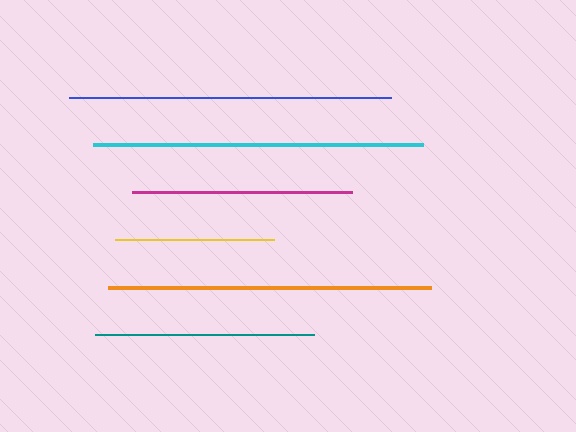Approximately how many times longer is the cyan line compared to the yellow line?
The cyan line is approximately 2.1 times the length of the yellow line.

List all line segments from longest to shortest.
From longest to shortest: cyan, orange, blue, magenta, teal, yellow.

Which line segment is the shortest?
The yellow line is the shortest at approximately 159 pixels.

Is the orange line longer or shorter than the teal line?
The orange line is longer than the teal line.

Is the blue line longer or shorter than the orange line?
The orange line is longer than the blue line.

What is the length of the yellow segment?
The yellow segment is approximately 159 pixels long.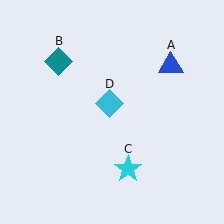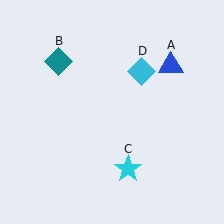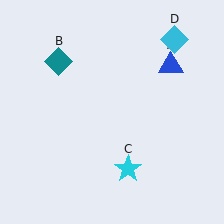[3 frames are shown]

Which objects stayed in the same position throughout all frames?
Blue triangle (object A) and teal diamond (object B) and cyan star (object C) remained stationary.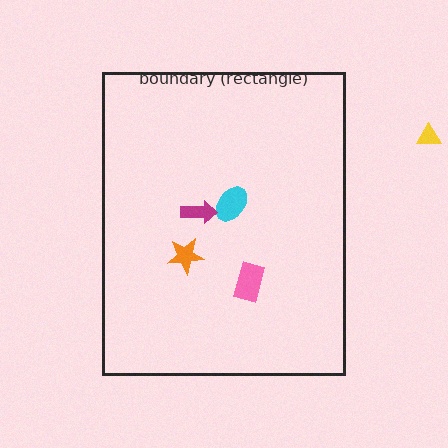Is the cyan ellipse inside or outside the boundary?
Inside.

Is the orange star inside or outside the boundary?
Inside.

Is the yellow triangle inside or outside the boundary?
Outside.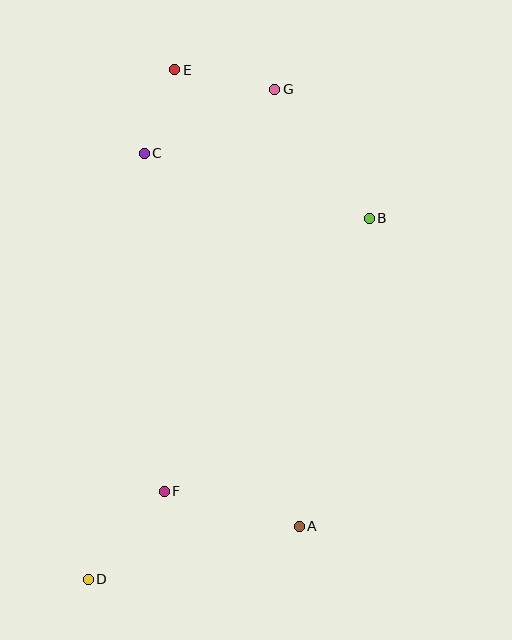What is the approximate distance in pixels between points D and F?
The distance between D and F is approximately 116 pixels.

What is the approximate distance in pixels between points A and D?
The distance between A and D is approximately 217 pixels.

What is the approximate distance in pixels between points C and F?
The distance between C and F is approximately 339 pixels.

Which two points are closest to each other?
Points C and E are closest to each other.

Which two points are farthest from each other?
Points D and G are farthest from each other.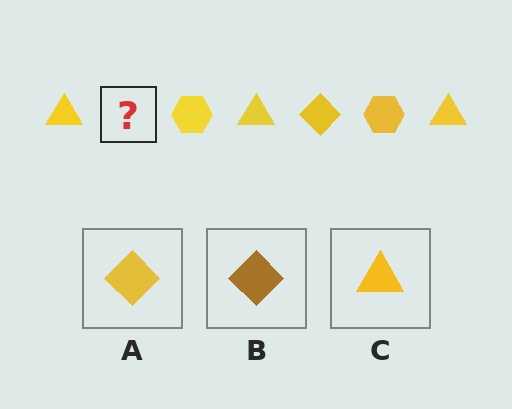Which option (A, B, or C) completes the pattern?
A.